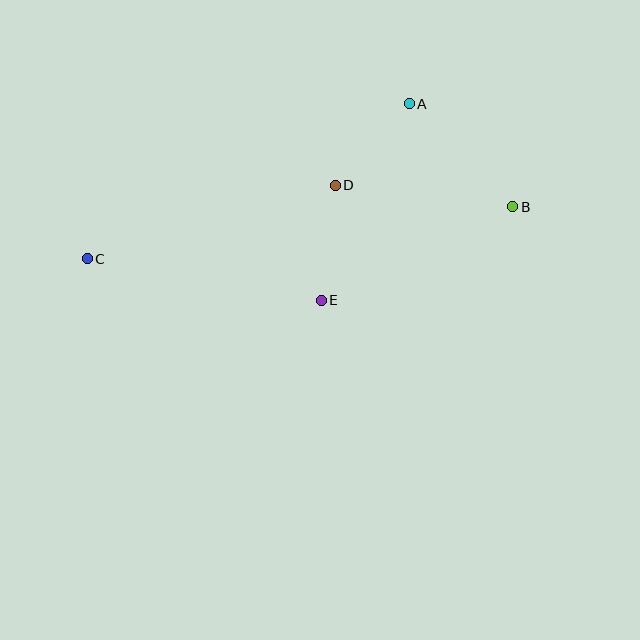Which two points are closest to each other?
Points A and D are closest to each other.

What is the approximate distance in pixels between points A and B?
The distance between A and B is approximately 146 pixels.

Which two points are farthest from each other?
Points B and C are farthest from each other.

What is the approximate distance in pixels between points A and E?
The distance between A and E is approximately 215 pixels.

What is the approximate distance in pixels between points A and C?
The distance between A and C is approximately 357 pixels.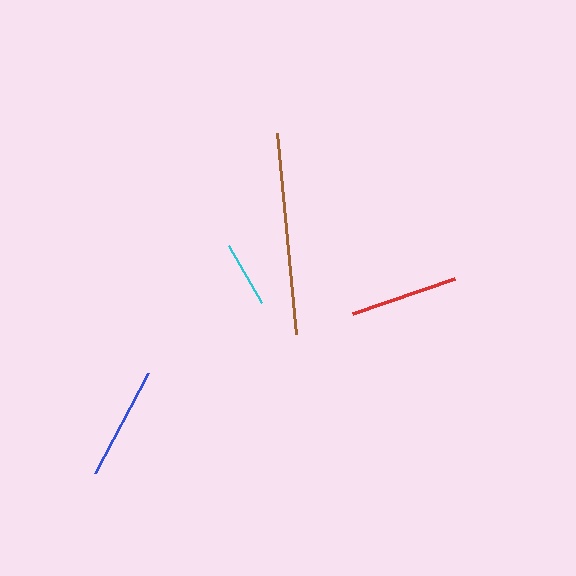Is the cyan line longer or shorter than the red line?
The red line is longer than the cyan line.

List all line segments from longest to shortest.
From longest to shortest: brown, blue, red, cyan.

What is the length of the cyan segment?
The cyan segment is approximately 66 pixels long.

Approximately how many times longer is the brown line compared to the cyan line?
The brown line is approximately 3.1 times the length of the cyan line.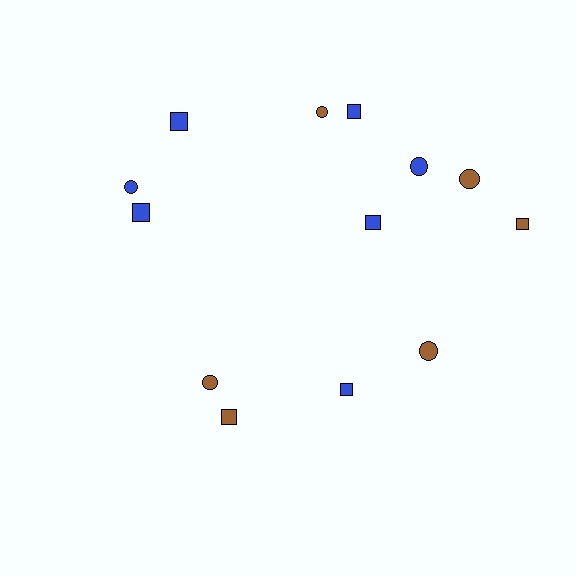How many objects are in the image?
There are 13 objects.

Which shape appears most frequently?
Square, with 7 objects.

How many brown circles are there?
There are 4 brown circles.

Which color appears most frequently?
Blue, with 7 objects.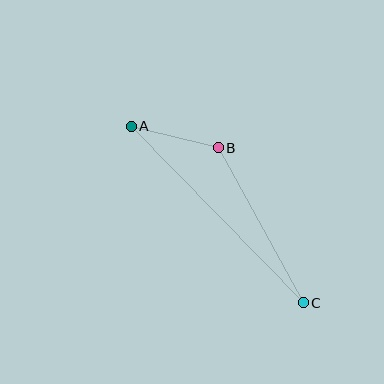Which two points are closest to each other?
Points A and B are closest to each other.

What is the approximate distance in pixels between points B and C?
The distance between B and C is approximately 177 pixels.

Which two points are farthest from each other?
Points A and C are farthest from each other.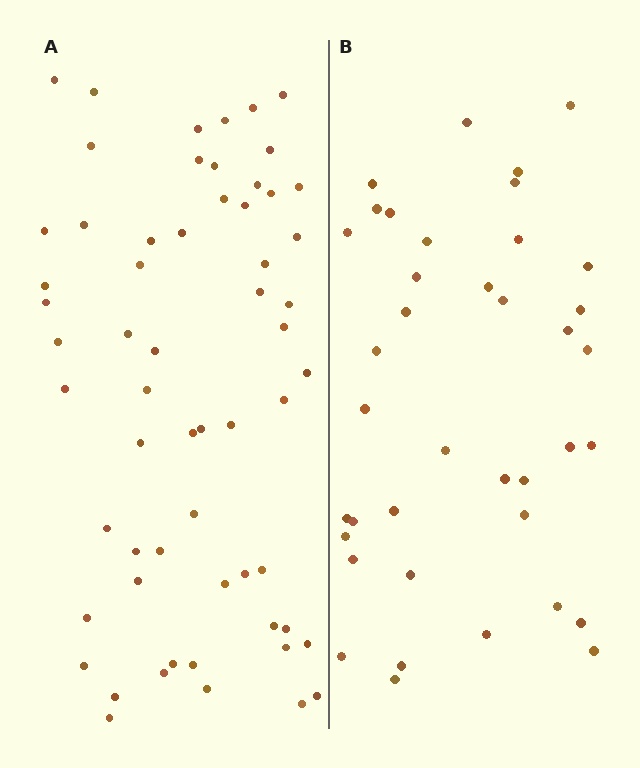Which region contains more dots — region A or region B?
Region A (the left region) has more dots.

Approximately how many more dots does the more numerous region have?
Region A has approximately 20 more dots than region B.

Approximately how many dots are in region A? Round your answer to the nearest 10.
About 60 dots.